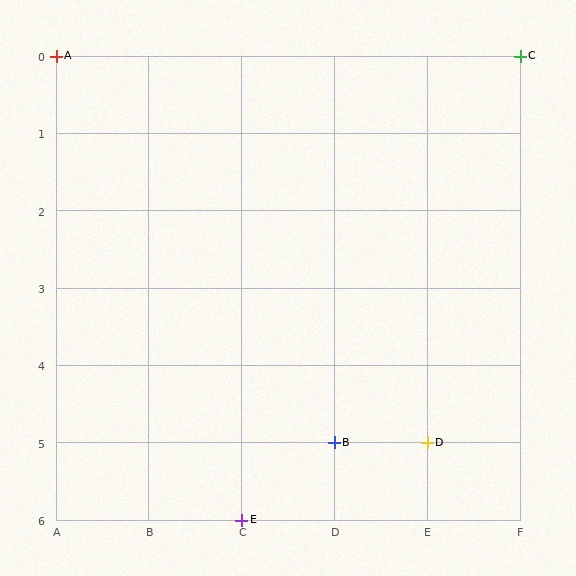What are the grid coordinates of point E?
Point E is at grid coordinates (C, 6).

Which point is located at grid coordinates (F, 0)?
Point C is at (F, 0).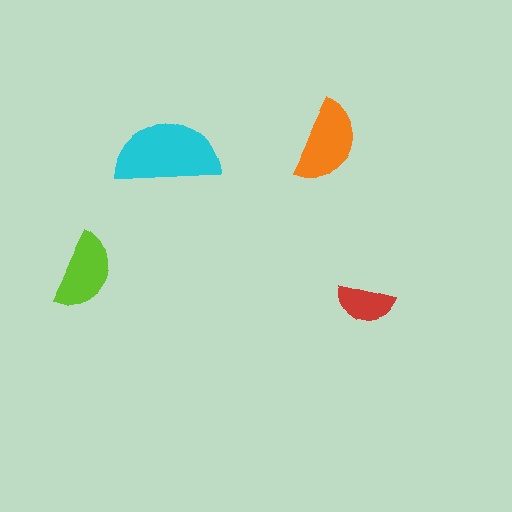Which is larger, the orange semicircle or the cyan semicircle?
The cyan one.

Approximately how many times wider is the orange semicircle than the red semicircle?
About 1.5 times wider.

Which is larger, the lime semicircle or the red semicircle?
The lime one.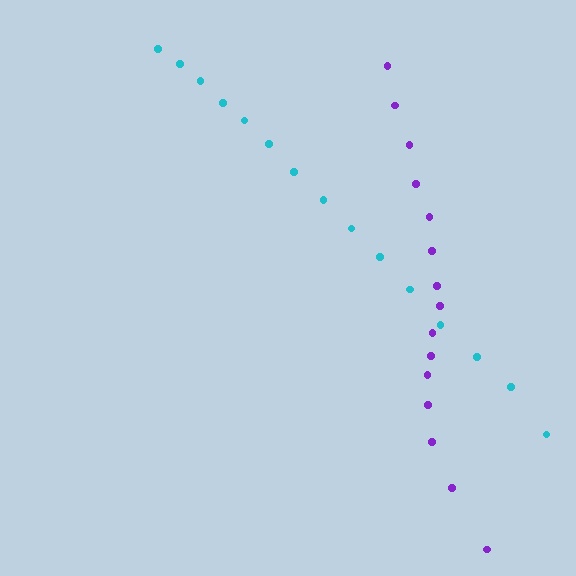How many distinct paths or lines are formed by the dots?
There are 2 distinct paths.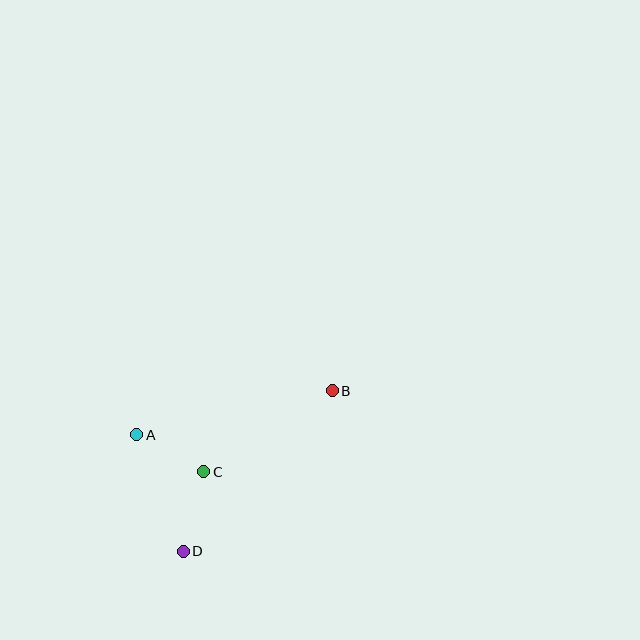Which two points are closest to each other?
Points A and C are closest to each other.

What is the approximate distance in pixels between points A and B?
The distance between A and B is approximately 201 pixels.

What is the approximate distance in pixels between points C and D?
The distance between C and D is approximately 82 pixels.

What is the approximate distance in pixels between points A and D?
The distance between A and D is approximately 125 pixels.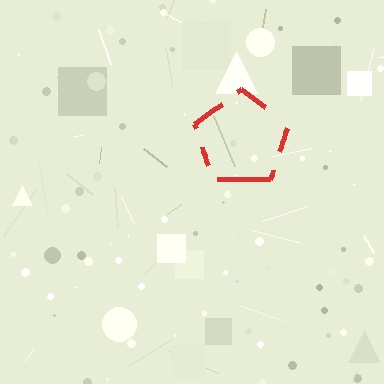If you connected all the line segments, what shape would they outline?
They would outline a pentagon.